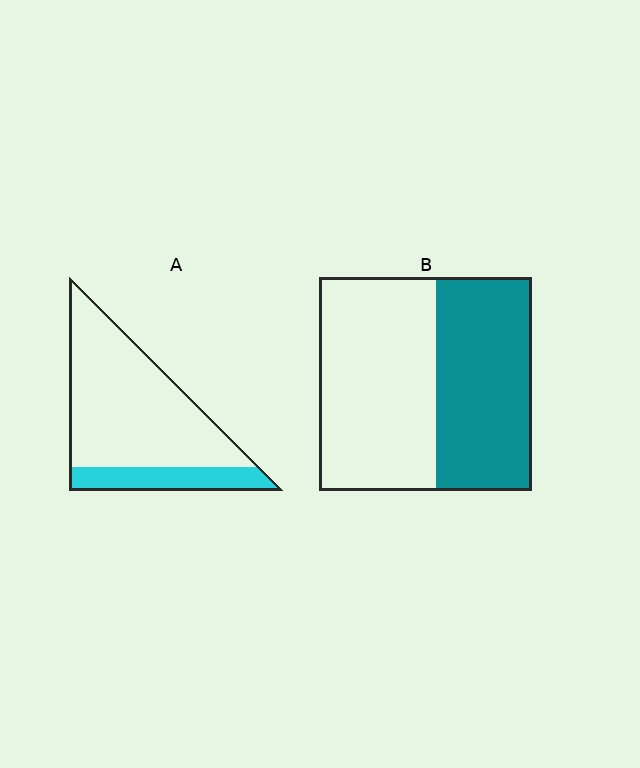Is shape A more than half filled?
No.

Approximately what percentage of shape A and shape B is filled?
A is approximately 20% and B is approximately 45%.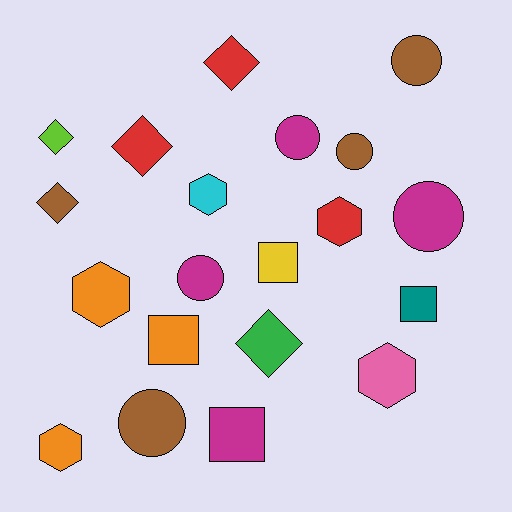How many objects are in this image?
There are 20 objects.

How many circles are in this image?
There are 6 circles.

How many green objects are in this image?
There is 1 green object.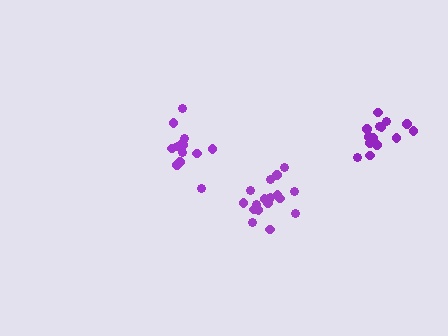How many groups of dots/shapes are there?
There are 3 groups.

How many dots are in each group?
Group 1: 17 dots, Group 2: 13 dots, Group 3: 15 dots (45 total).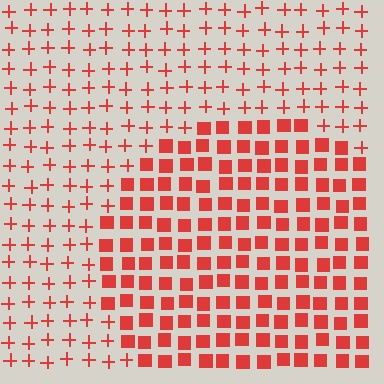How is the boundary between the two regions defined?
The boundary is defined by a change in element shape: squares inside vs. plus signs outside. All elements share the same color and spacing.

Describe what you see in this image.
The image is filled with small red elements arranged in a uniform grid. A circle-shaped region contains squares, while the surrounding area contains plus signs. The boundary is defined purely by the change in element shape.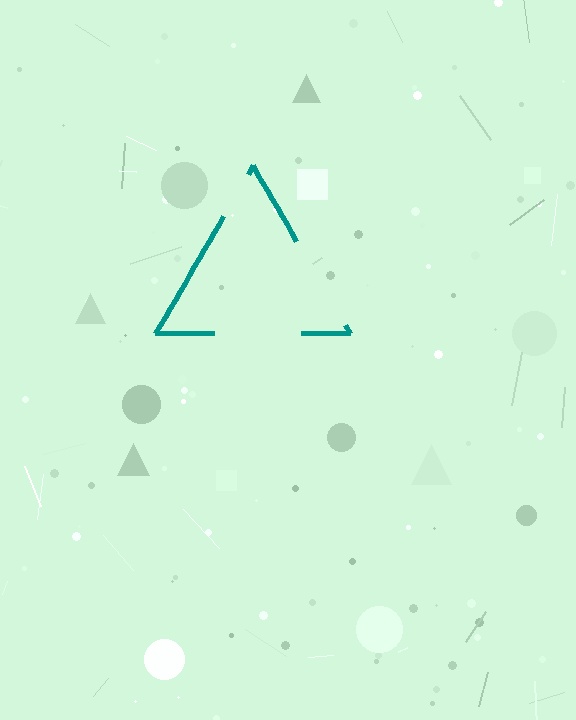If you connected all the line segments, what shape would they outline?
They would outline a triangle.